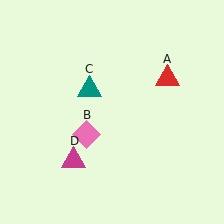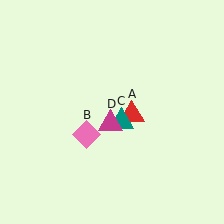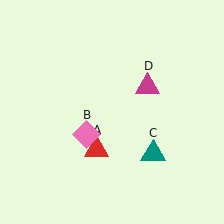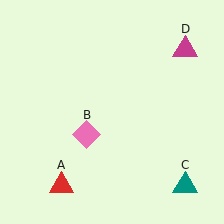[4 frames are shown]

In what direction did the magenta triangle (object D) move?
The magenta triangle (object D) moved up and to the right.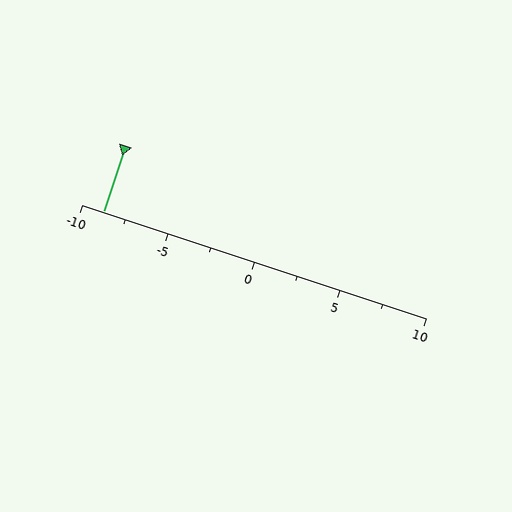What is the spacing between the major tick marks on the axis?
The major ticks are spaced 5 apart.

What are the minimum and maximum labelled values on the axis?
The axis runs from -10 to 10.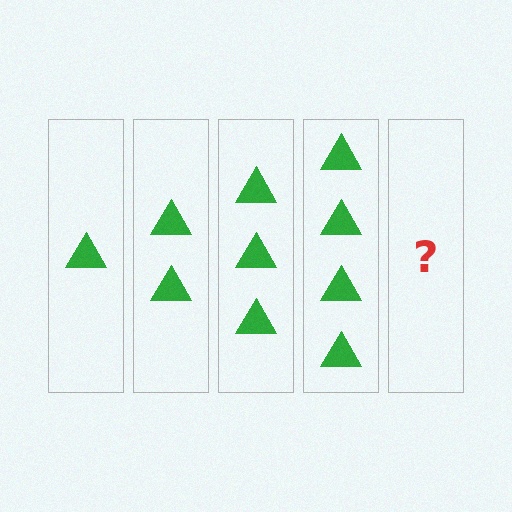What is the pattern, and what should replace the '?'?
The pattern is that each step adds one more triangle. The '?' should be 5 triangles.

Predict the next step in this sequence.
The next step is 5 triangles.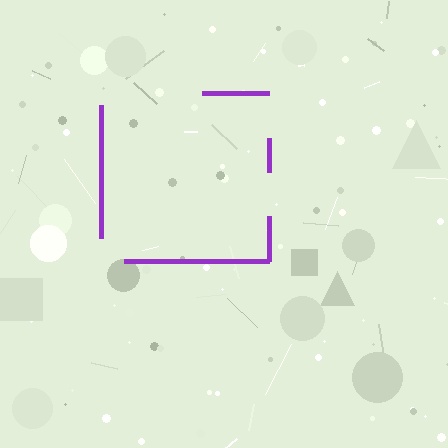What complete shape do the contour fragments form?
The contour fragments form a square.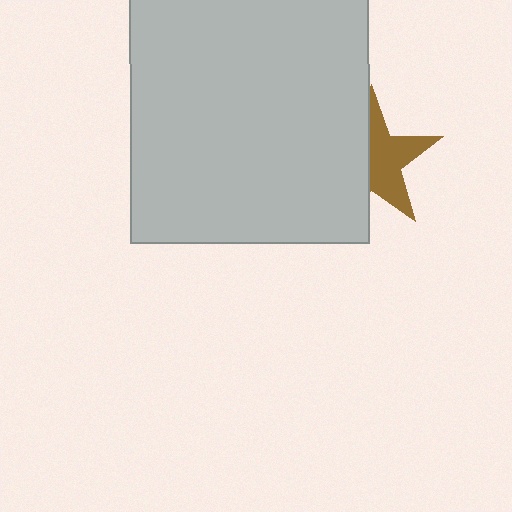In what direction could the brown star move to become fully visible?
The brown star could move right. That would shift it out from behind the light gray rectangle entirely.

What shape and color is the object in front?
The object in front is a light gray rectangle.